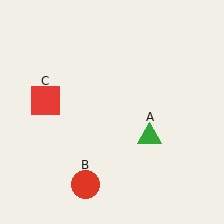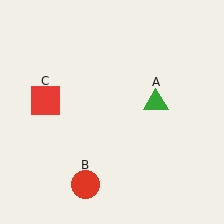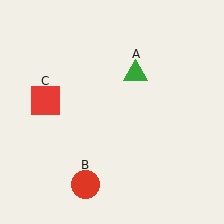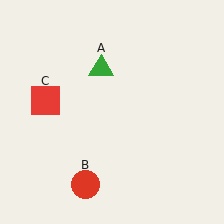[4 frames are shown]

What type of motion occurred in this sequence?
The green triangle (object A) rotated counterclockwise around the center of the scene.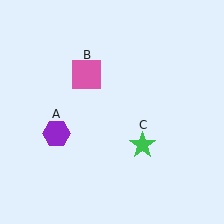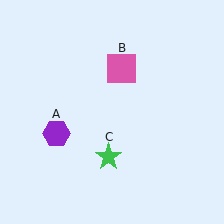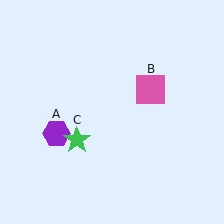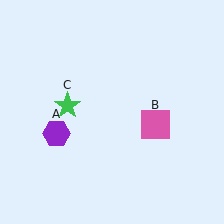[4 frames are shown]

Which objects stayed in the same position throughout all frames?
Purple hexagon (object A) remained stationary.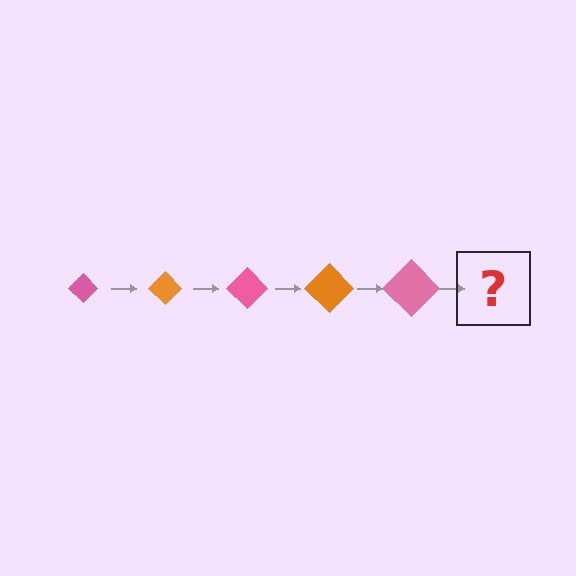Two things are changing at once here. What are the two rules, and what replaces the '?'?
The two rules are that the diamond grows larger each step and the color cycles through pink and orange. The '?' should be an orange diamond, larger than the previous one.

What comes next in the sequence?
The next element should be an orange diamond, larger than the previous one.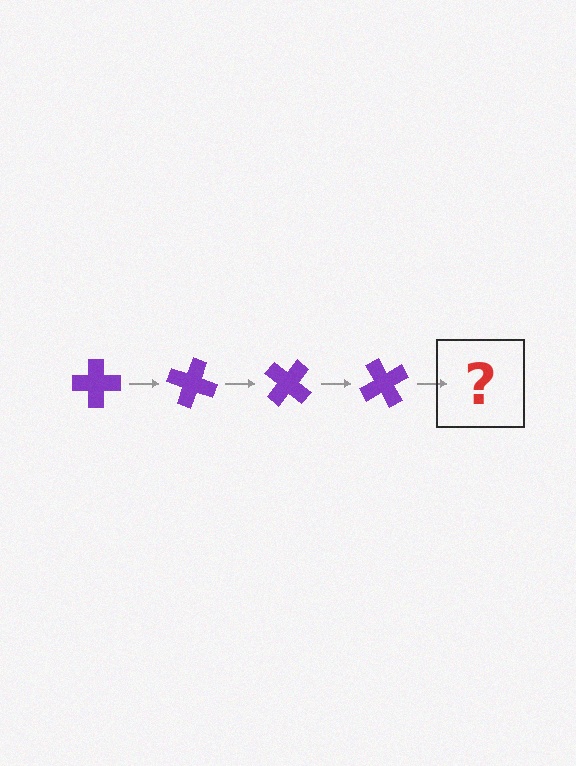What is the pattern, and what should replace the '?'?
The pattern is that the cross rotates 20 degrees each step. The '?' should be a purple cross rotated 80 degrees.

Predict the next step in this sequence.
The next step is a purple cross rotated 80 degrees.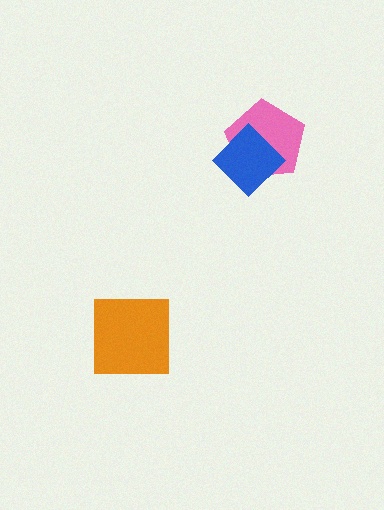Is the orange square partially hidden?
No, no other shape covers it.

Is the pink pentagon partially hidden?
Yes, it is partially covered by another shape.